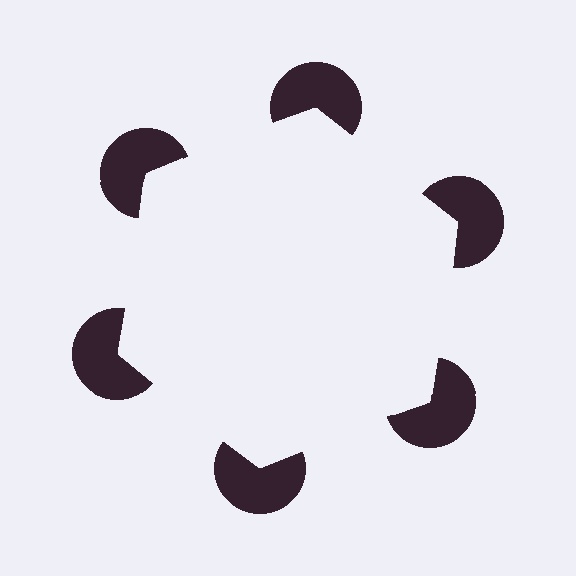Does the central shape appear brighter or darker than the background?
It typically appears slightly brighter than the background, even though no actual brightness change is drawn.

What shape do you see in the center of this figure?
An illusory hexagon — its edges are inferred from the aligned wedge cuts in the pac-man discs, not physically drawn.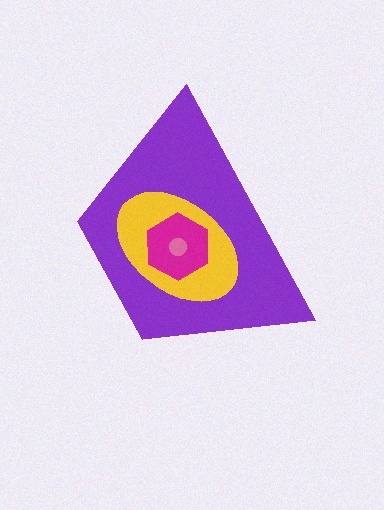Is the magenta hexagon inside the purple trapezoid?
Yes.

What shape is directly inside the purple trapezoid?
The yellow ellipse.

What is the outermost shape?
The purple trapezoid.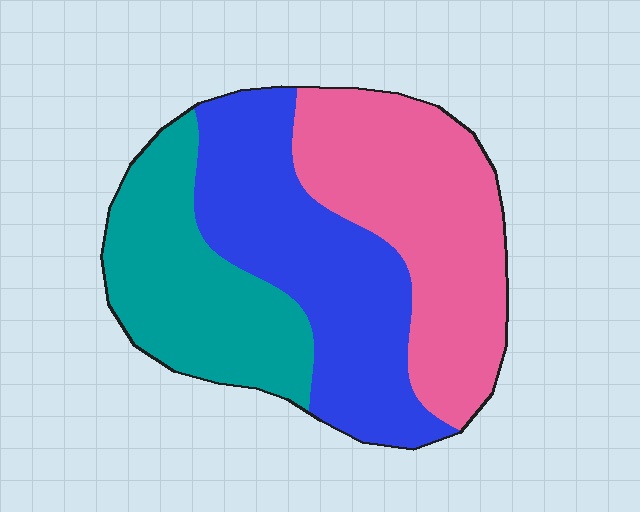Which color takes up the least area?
Teal, at roughly 30%.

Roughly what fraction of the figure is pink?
Pink covers around 35% of the figure.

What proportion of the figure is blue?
Blue covers roughly 35% of the figure.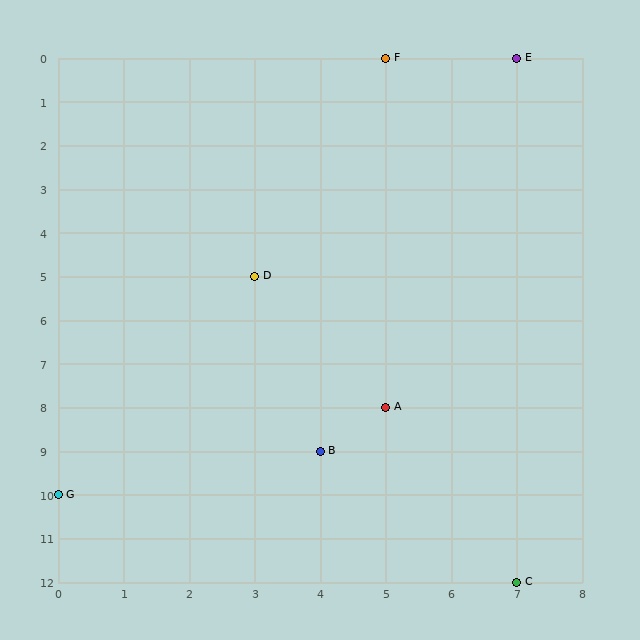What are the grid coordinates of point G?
Point G is at grid coordinates (0, 10).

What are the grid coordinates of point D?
Point D is at grid coordinates (3, 5).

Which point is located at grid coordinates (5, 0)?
Point F is at (5, 0).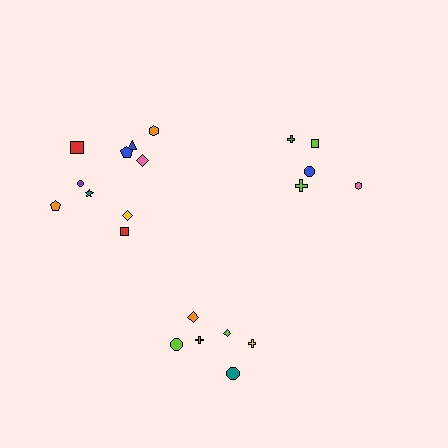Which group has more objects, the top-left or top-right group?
The top-left group.